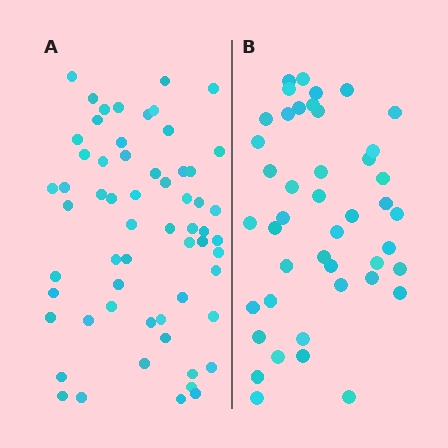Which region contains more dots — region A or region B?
Region A (the left region) has more dots.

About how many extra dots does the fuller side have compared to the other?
Region A has approximately 15 more dots than region B.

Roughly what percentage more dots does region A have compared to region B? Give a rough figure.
About 35% more.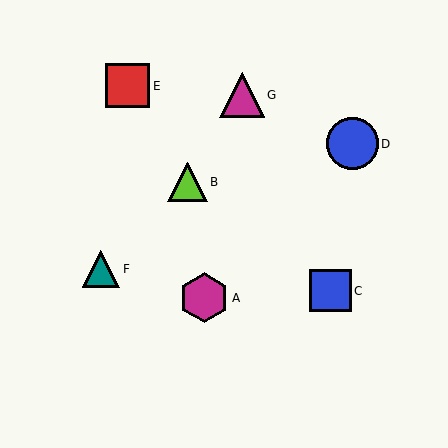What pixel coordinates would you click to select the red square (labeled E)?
Click at (127, 86) to select the red square E.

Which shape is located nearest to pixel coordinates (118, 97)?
The red square (labeled E) at (127, 86) is nearest to that location.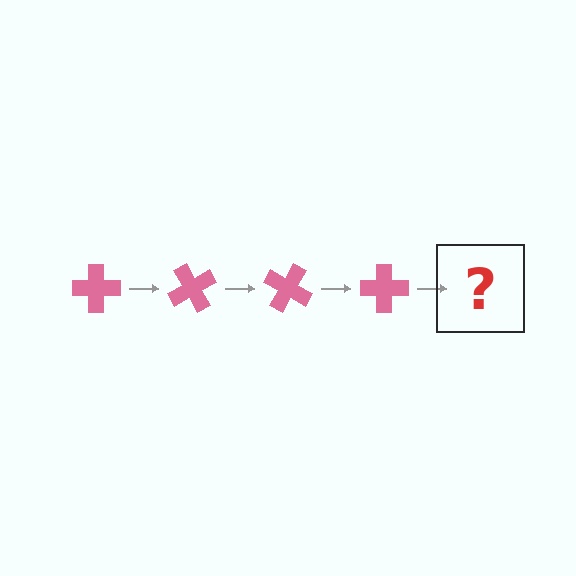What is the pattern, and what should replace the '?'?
The pattern is that the cross rotates 60 degrees each step. The '?' should be a pink cross rotated 240 degrees.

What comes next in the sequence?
The next element should be a pink cross rotated 240 degrees.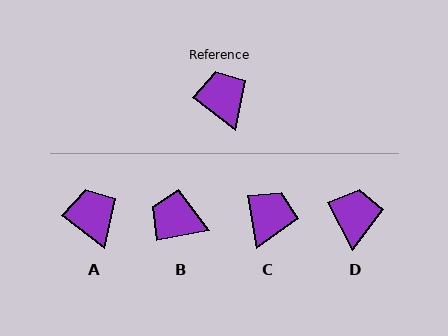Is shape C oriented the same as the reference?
No, it is off by about 43 degrees.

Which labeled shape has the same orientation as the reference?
A.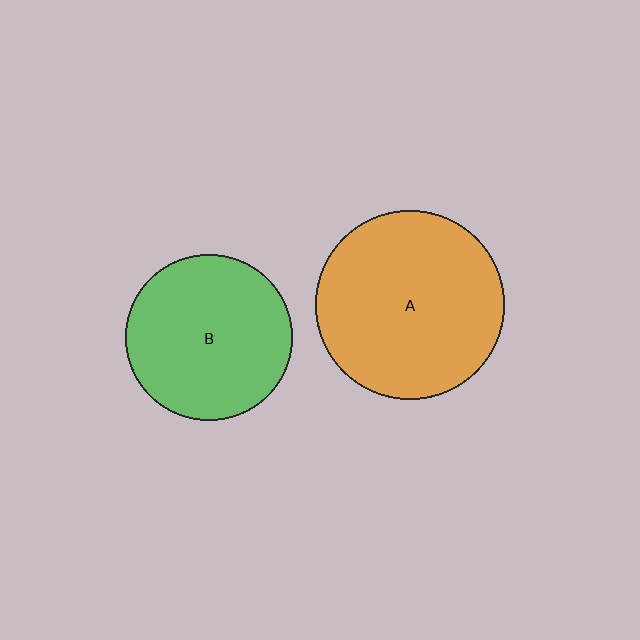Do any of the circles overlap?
No, none of the circles overlap.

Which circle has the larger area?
Circle A (orange).